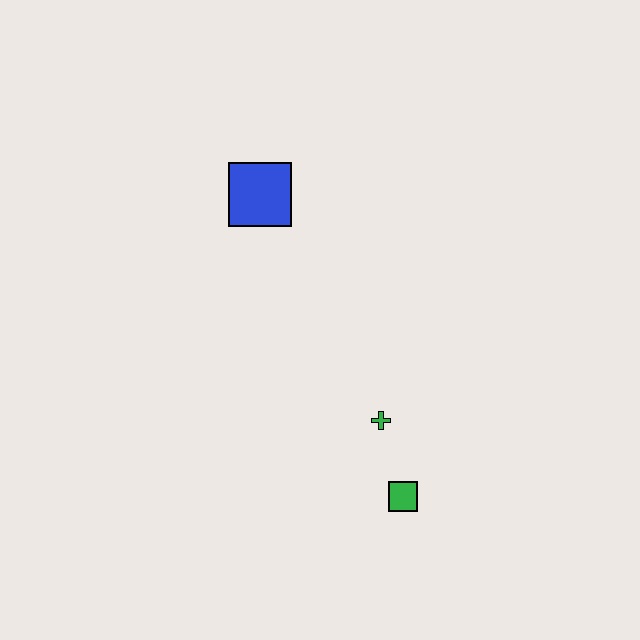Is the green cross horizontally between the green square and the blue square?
Yes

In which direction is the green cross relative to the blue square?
The green cross is below the blue square.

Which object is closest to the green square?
The green cross is closest to the green square.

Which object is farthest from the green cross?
The blue square is farthest from the green cross.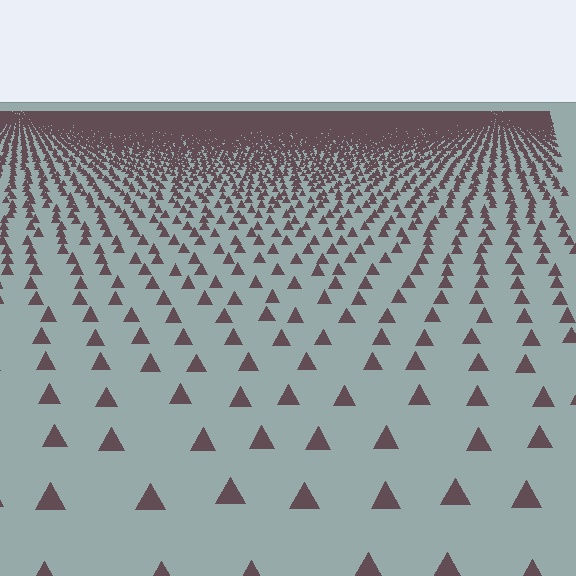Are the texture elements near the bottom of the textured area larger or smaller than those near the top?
Larger. Near the bottom, elements are closer to the viewer and appear at a bigger on-screen size.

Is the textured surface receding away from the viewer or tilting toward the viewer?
The surface is receding away from the viewer. Texture elements get smaller and denser toward the top.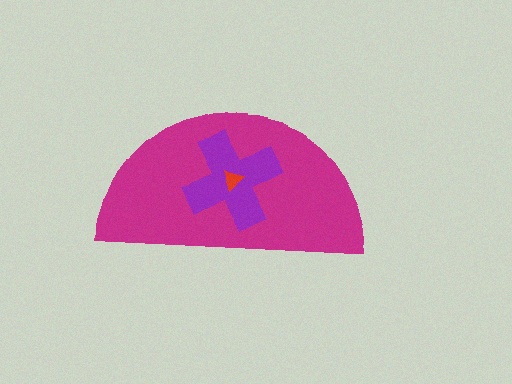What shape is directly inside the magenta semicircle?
The purple cross.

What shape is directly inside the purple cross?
The red triangle.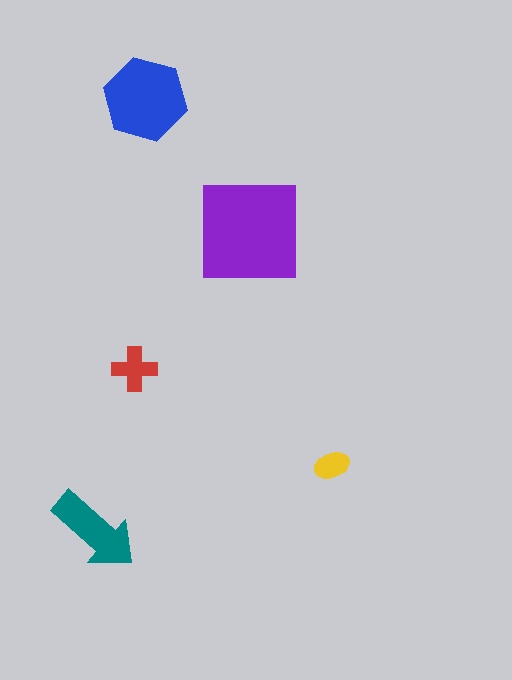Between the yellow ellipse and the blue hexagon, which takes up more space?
The blue hexagon.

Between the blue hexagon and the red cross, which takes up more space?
The blue hexagon.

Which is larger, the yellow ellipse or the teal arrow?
The teal arrow.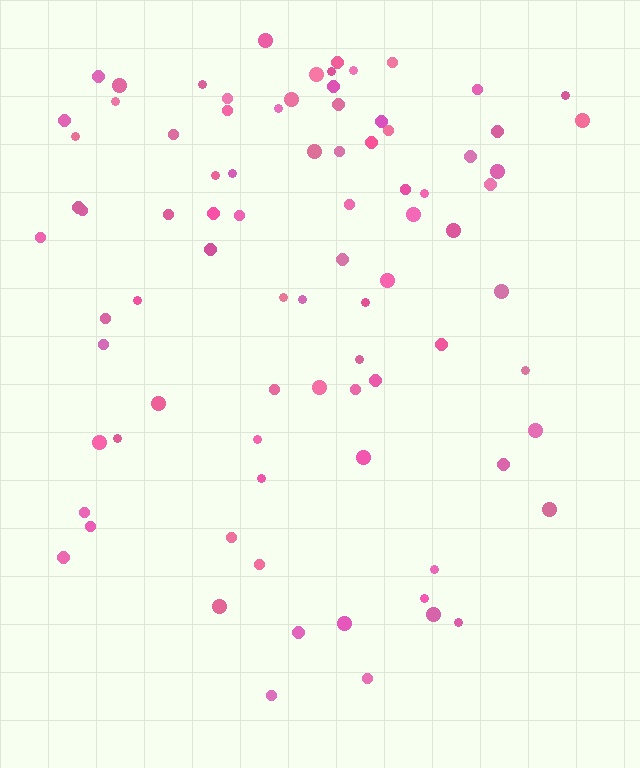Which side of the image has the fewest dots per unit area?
The bottom.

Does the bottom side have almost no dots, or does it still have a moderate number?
Still a moderate number, just noticeably fewer than the top.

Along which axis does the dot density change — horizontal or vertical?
Vertical.